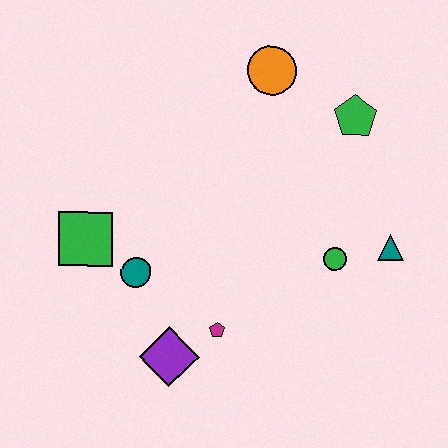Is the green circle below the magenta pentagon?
No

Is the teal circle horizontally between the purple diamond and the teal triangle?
No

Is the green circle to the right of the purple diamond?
Yes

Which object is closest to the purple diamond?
The magenta pentagon is closest to the purple diamond.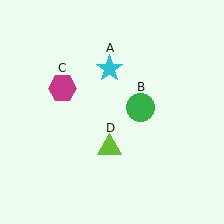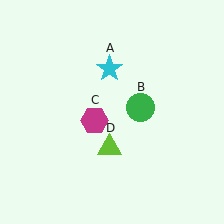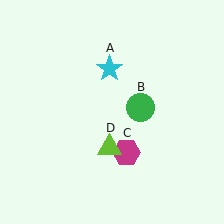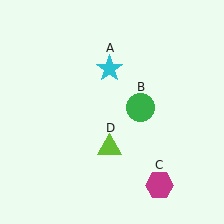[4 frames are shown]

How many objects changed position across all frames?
1 object changed position: magenta hexagon (object C).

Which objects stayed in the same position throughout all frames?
Cyan star (object A) and green circle (object B) and lime triangle (object D) remained stationary.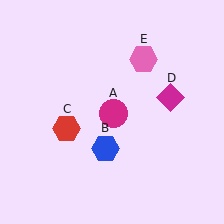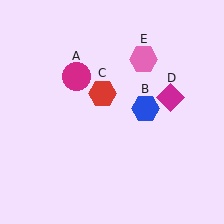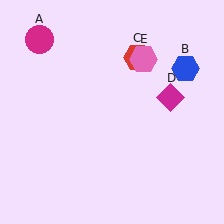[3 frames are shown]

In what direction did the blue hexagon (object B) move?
The blue hexagon (object B) moved up and to the right.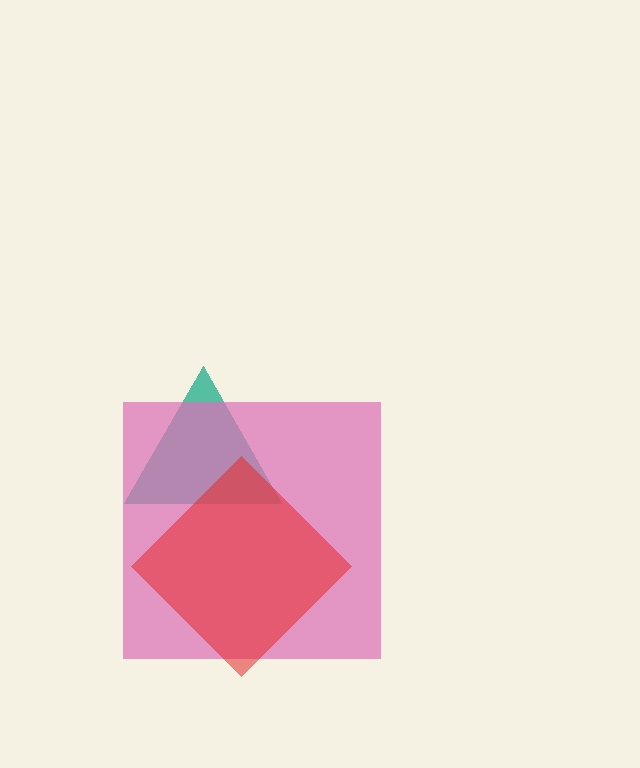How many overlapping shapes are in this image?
There are 3 overlapping shapes in the image.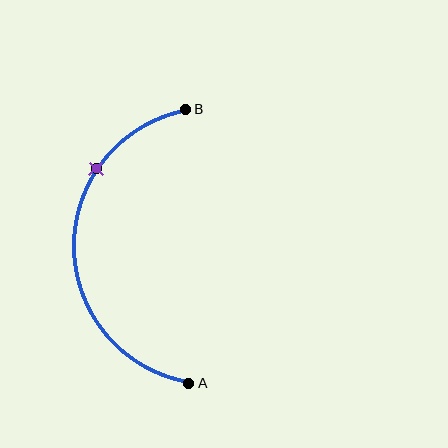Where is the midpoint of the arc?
The arc midpoint is the point on the curve farthest from the straight line joining A and B. It sits to the left of that line.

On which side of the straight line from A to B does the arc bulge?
The arc bulges to the left of the straight line connecting A and B.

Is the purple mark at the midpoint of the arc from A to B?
No. The purple mark lies on the arc but is closer to endpoint B. The arc midpoint would be at the point on the curve equidistant along the arc from both A and B.